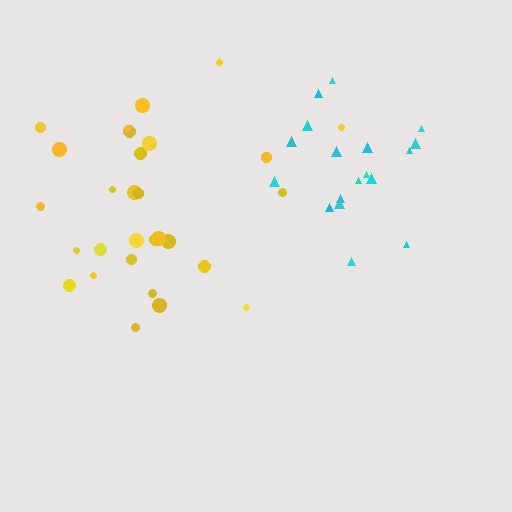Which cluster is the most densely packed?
Cyan.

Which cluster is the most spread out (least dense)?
Yellow.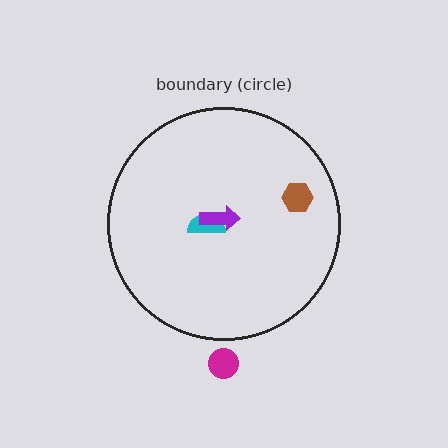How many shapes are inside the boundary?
3 inside, 1 outside.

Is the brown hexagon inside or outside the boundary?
Inside.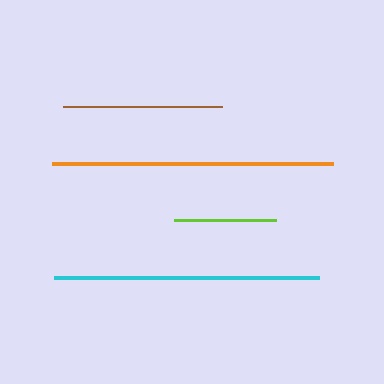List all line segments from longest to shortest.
From longest to shortest: orange, cyan, brown, lime.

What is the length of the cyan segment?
The cyan segment is approximately 265 pixels long.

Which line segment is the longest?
The orange line is the longest at approximately 280 pixels.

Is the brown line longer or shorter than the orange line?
The orange line is longer than the brown line.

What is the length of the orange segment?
The orange segment is approximately 280 pixels long.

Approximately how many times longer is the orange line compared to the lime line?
The orange line is approximately 2.7 times the length of the lime line.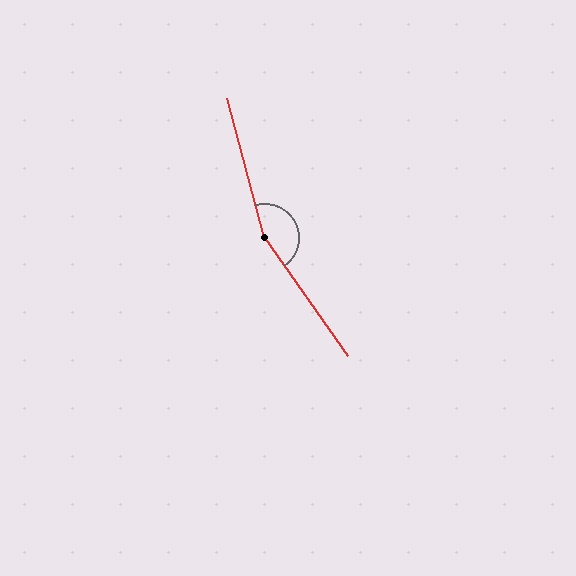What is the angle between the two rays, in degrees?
Approximately 160 degrees.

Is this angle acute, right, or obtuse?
It is obtuse.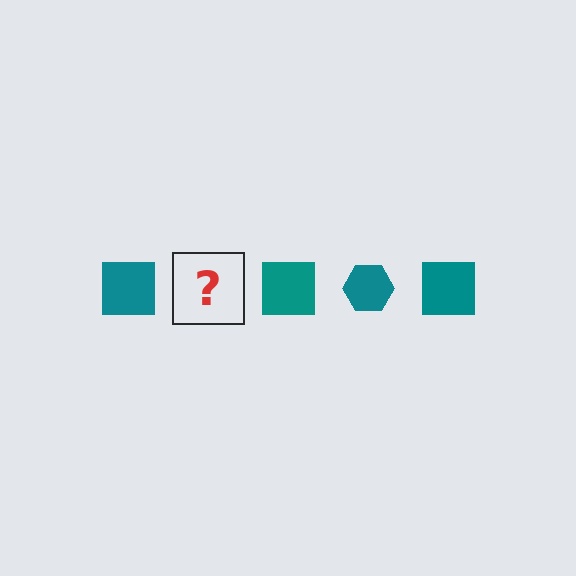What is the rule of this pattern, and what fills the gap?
The rule is that the pattern cycles through square, hexagon shapes in teal. The gap should be filled with a teal hexagon.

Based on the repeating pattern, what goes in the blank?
The blank should be a teal hexagon.